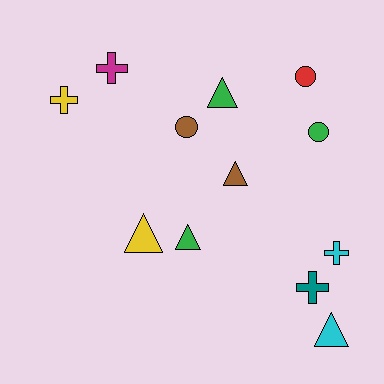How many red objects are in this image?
There is 1 red object.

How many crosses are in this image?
There are 4 crosses.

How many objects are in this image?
There are 12 objects.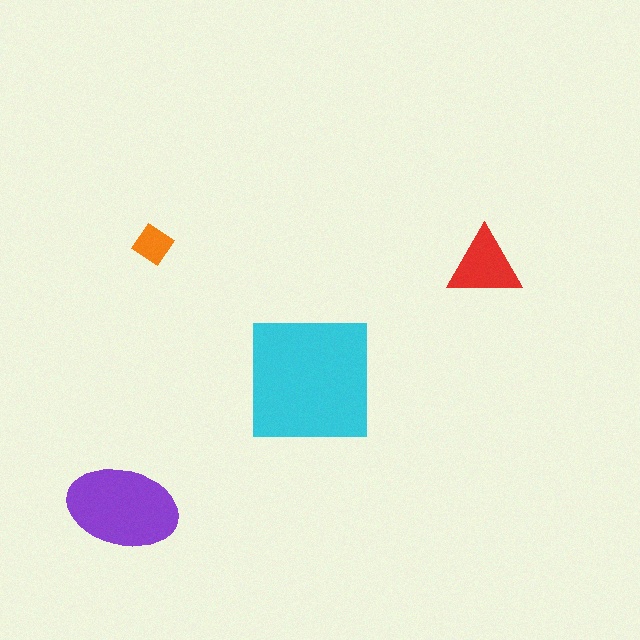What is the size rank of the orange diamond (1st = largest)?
4th.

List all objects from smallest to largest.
The orange diamond, the red triangle, the purple ellipse, the cyan square.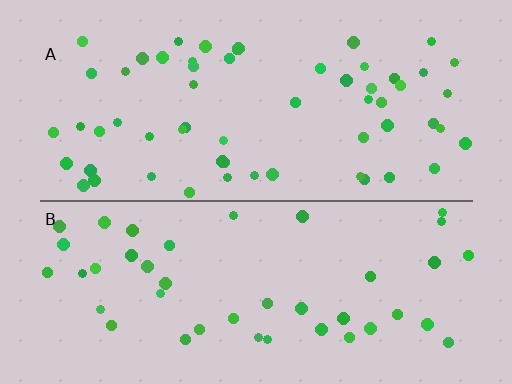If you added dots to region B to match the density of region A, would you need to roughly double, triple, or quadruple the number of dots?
Approximately double.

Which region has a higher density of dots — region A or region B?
A (the top).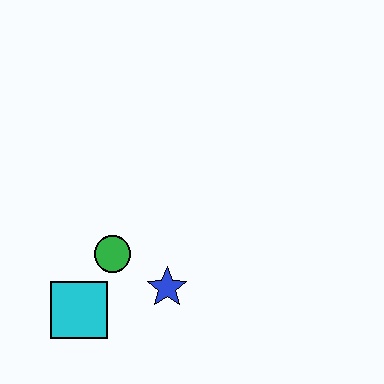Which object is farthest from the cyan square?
The blue star is farthest from the cyan square.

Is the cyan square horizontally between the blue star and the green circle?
No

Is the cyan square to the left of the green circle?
Yes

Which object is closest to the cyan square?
The green circle is closest to the cyan square.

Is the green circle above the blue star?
Yes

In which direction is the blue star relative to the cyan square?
The blue star is to the right of the cyan square.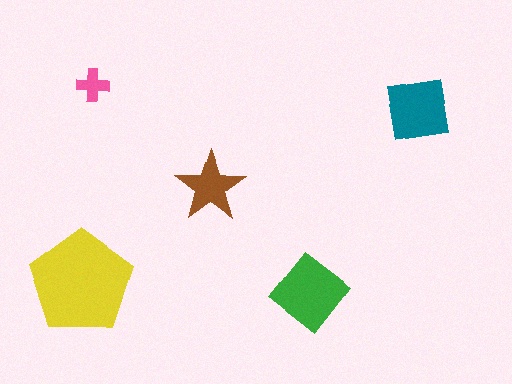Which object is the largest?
The yellow pentagon.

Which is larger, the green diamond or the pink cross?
The green diamond.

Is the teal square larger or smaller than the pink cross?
Larger.